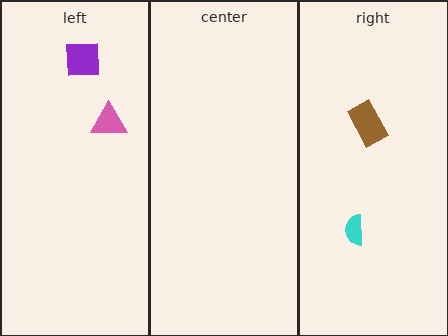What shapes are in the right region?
The cyan semicircle, the brown rectangle.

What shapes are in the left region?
The purple square, the pink triangle.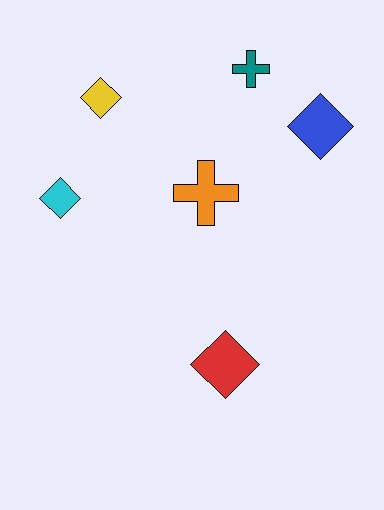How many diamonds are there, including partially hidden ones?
There are 4 diamonds.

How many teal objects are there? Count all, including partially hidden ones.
There is 1 teal object.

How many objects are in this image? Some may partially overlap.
There are 6 objects.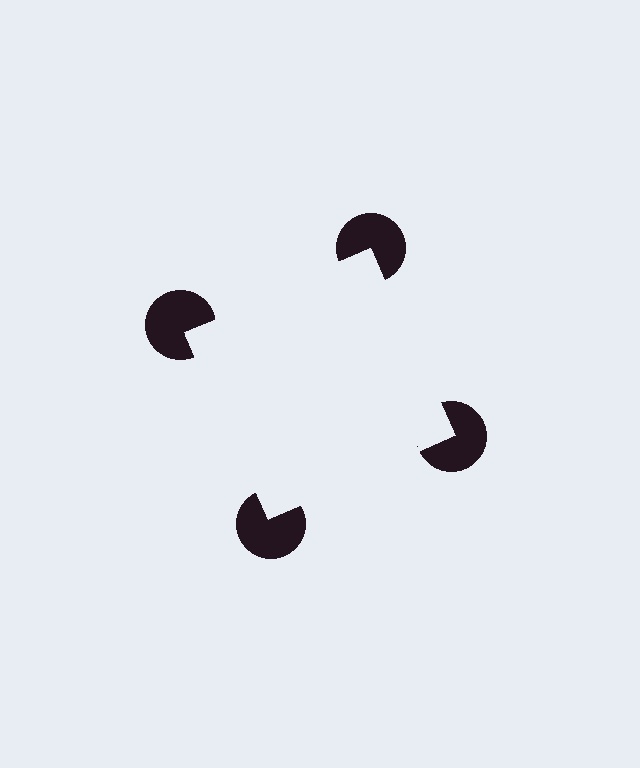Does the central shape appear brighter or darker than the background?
It typically appears slightly brighter than the background, even though no actual brightness change is drawn.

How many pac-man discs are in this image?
There are 4 — one at each vertex of the illusory square.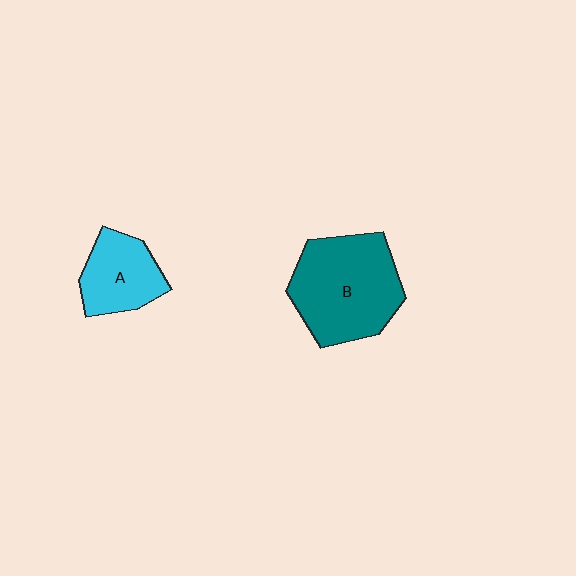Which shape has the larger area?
Shape B (teal).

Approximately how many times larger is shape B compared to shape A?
Approximately 1.8 times.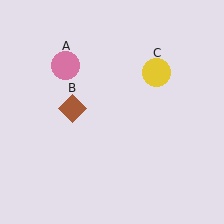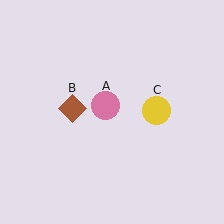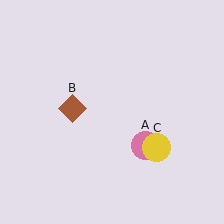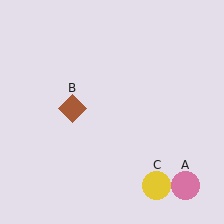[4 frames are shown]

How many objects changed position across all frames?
2 objects changed position: pink circle (object A), yellow circle (object C).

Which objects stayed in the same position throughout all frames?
Brown diamond (object B) remained stationary.